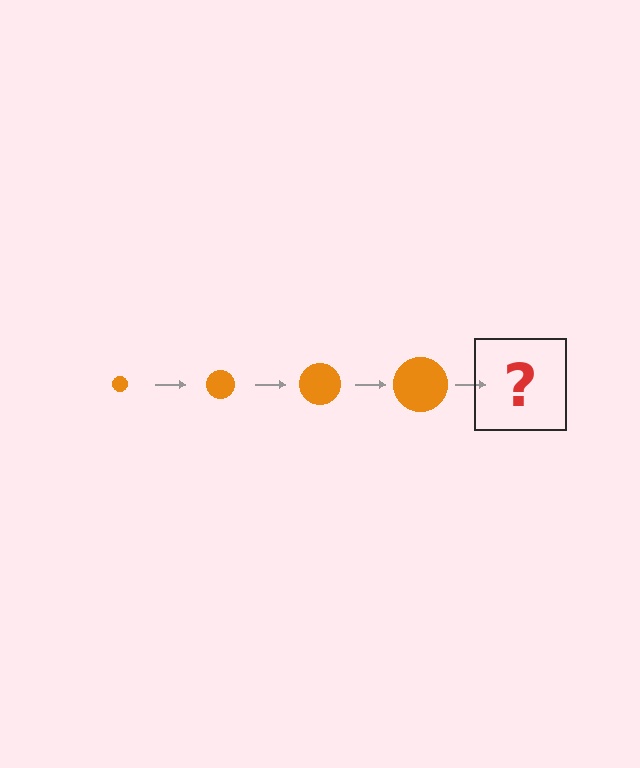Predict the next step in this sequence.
The next step is an orange circle, larger than the previous one.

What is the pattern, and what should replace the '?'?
The pattern is that the circle gets progressively larger each step. The '?' should be an orange circle, larger than the previous one.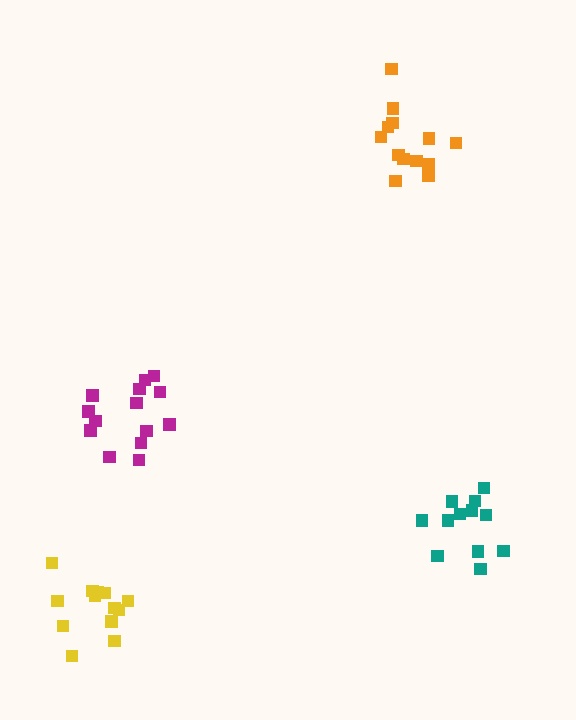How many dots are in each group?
Group 1: 12 dots, Group 2: 13 dots, Group 3: 13 dots, Group 4: 14 dots (52 total).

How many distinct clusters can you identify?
There are 4 distinct clusters.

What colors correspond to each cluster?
The clusters are colored: teal, yellow, orange, magenta.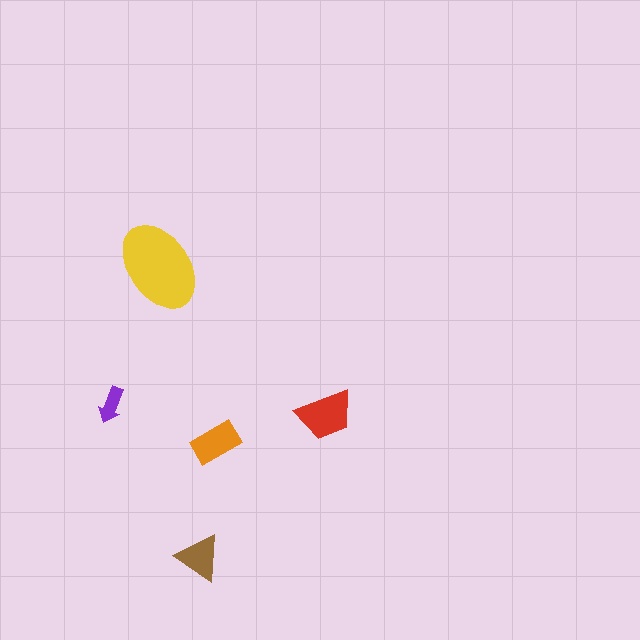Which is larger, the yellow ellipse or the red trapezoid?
The yellow ellipse.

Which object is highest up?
The yellow ellipse is topmost.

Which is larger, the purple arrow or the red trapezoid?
The red trapezoid.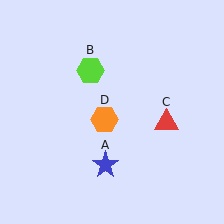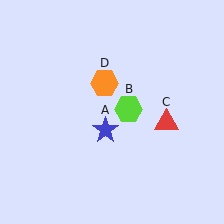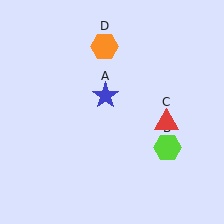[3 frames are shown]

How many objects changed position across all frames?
3 objects changed position: blue star (object A), lime hexagon (object B), orange hexagon (object D).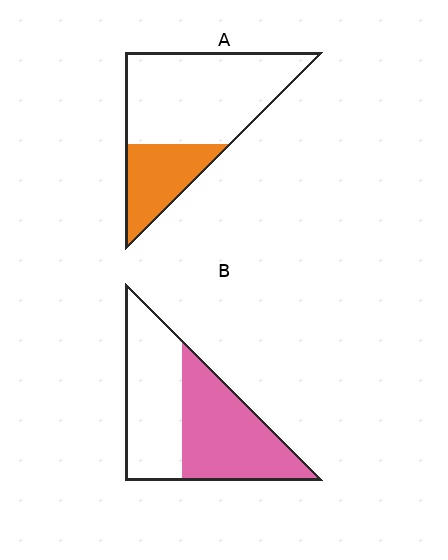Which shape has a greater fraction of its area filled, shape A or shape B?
Shape B.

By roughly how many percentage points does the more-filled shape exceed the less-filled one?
By roughly 20 percentage points (B over A).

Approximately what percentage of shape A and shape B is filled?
A is approximately 30% and B is approximately 50%.